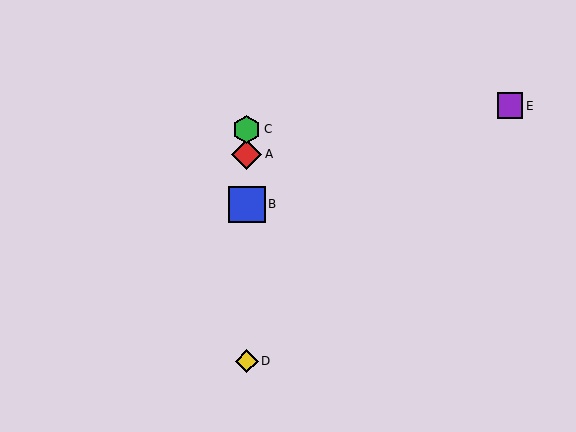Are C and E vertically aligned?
No, C is at x≈247 and E is at x≈510.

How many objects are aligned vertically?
4 objects (A, B, C, D) are aligned vertically.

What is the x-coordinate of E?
Object E is at x≈510.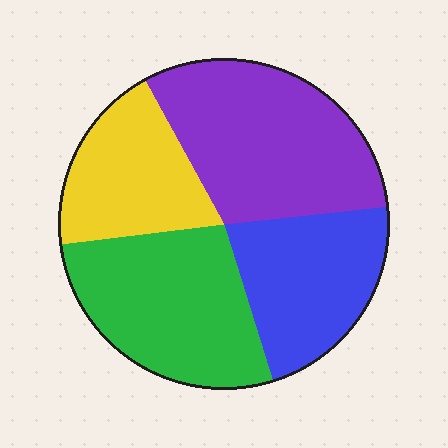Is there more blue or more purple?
Purple.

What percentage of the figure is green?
Green takes up about one quarter (1/4) of the figure.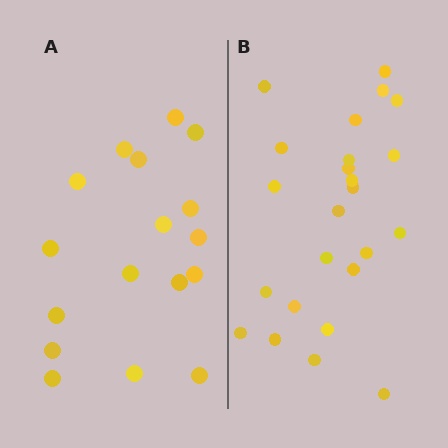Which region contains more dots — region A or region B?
Region B (the right region) has more dots.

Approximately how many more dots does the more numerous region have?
Region B has roughly 8 or so more dots than region A.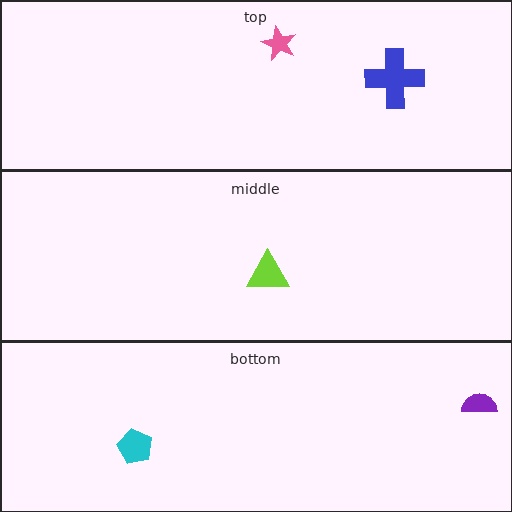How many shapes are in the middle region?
1.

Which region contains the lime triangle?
The middle region.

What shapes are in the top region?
The pink star, the blue cross.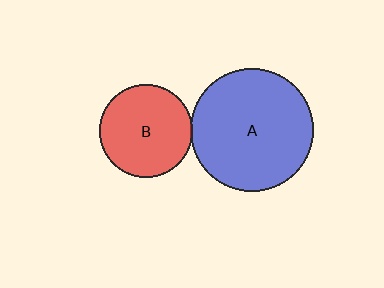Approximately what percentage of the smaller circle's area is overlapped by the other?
Approximately 5%.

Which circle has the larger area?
Circle A (blue).